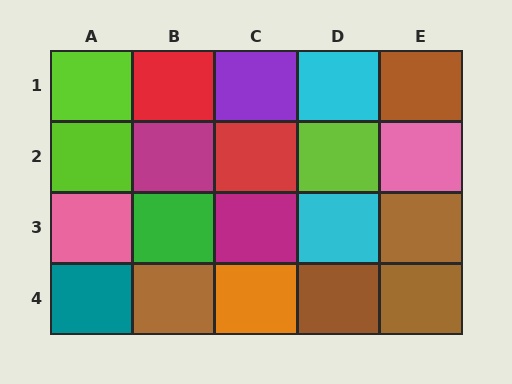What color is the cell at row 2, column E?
Pink.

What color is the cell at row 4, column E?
Brown.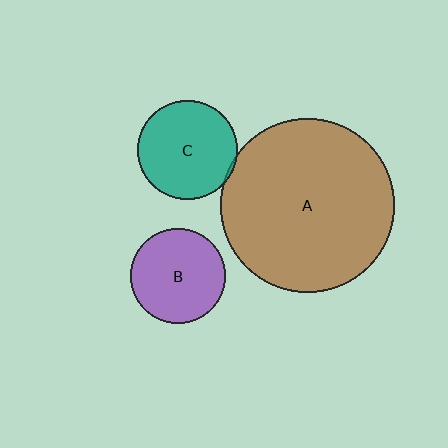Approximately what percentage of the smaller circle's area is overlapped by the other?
Approximately 5%.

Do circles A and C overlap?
Yes.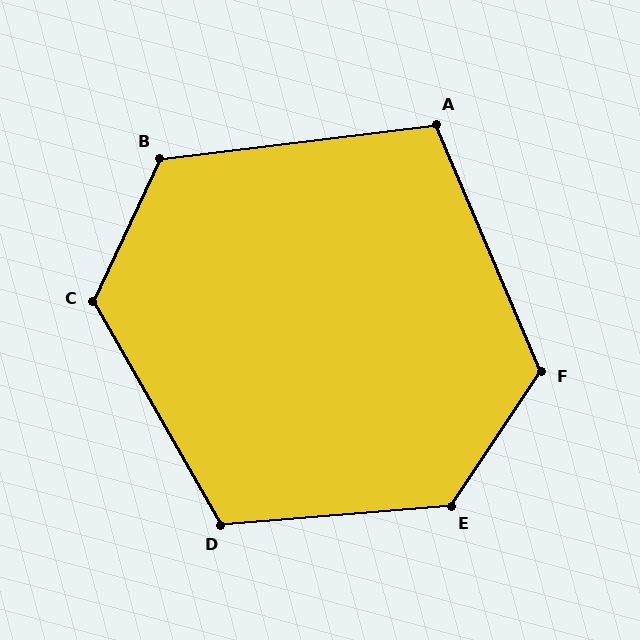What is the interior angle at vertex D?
Approximately 115 degrees (obtuse).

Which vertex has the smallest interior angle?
A, at approximately 106 degrees.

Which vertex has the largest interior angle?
E, at approximately 129 degrees.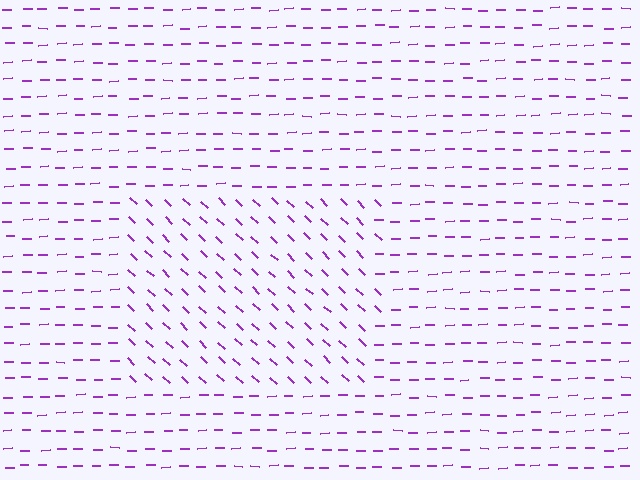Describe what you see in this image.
The image is filled with small purple line segments. A rectangle region in the image has lines oriented differently from the surrounding lines, creating a visible texture boundary.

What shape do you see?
I see a rectangle.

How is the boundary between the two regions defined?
The boundary is defined purely by a change in line orientation (approximately 45 degrees difference). All lines are the same color and thickness.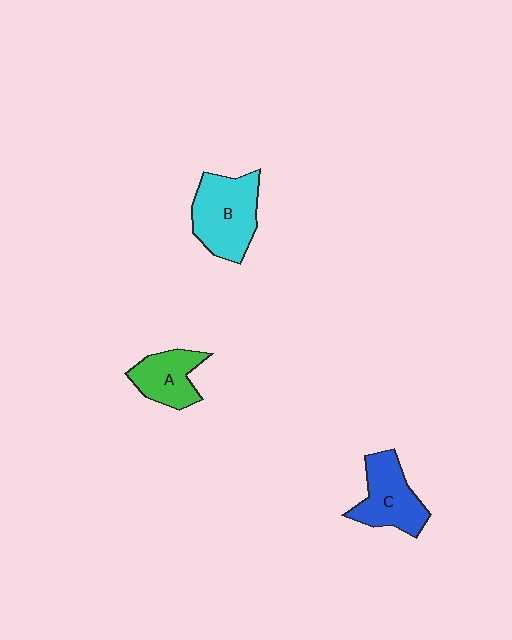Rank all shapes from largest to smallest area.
From largest to smallest: B (cyan), C (blue), A (green).